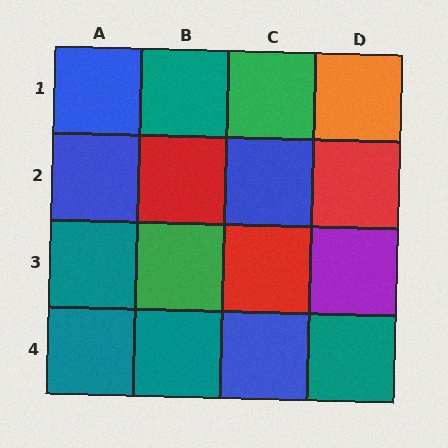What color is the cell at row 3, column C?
Red.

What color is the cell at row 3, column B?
Green.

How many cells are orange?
1 cell is orange.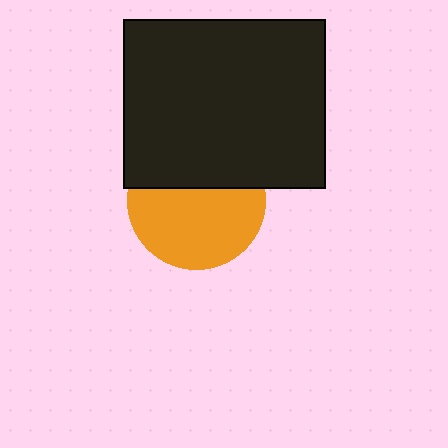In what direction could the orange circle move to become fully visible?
The orange circle could move down. That would shift it out from behind the black rectangle entirely.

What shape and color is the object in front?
The object in front is a black rectangle.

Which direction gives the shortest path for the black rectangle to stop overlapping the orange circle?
Moving up gives the shortest separation.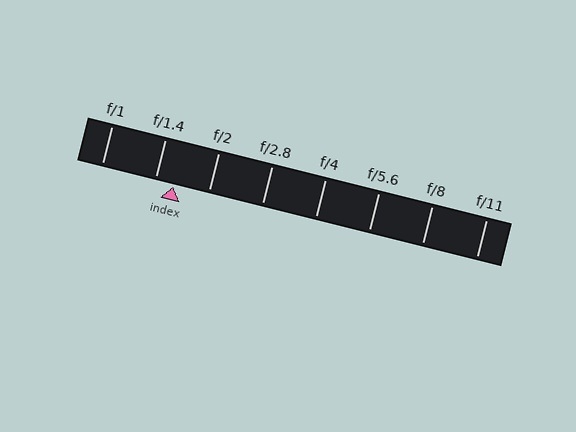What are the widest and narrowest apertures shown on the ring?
The widest aperture shown is f/1 and the narrowest is f/11.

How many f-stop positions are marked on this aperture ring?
There are 8 f-stop positions marked.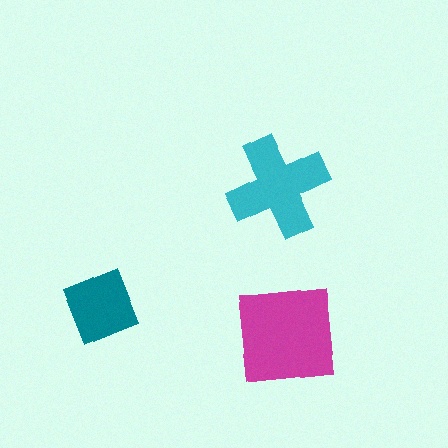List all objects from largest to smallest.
The magenta square, the cyan cross, the teal square.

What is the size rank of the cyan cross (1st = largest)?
2nd.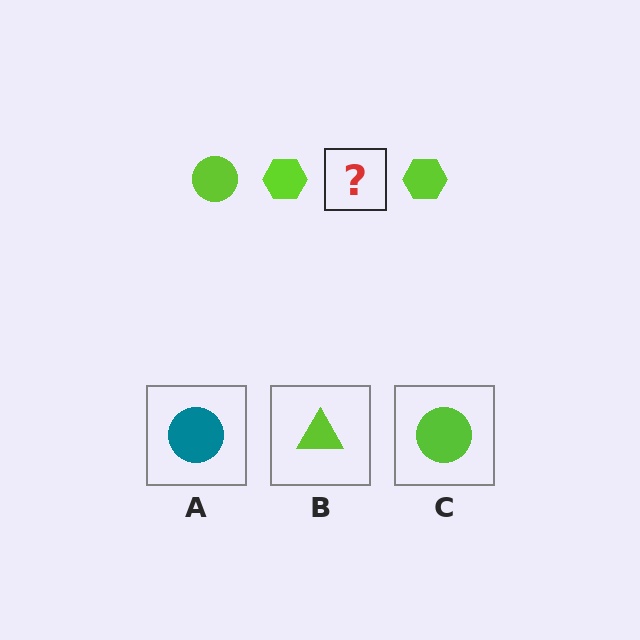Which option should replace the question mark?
Option C.